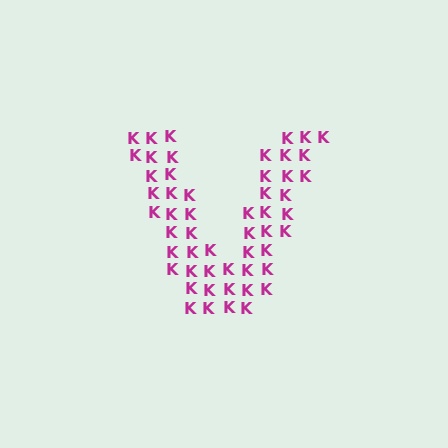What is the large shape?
The large shape is the letter V.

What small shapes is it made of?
It is made of small letter K's.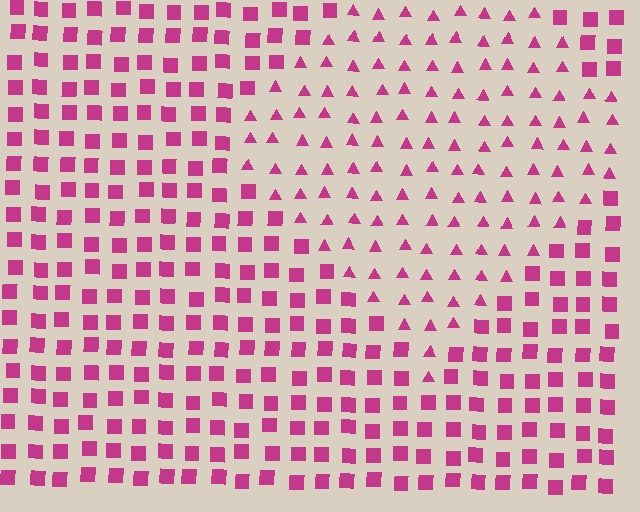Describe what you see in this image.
The image is filled with small magenta elements arranged in a uniform grid. A diamond-shaped region contains triangles, while the surrounding area contains squares. The boundary is defined purely by the change in element shape.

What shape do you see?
I see a diamond.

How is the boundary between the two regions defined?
The boundary is defined by a change in element shape: triangles inside vs. squares outside. All elements share the same color and spacing.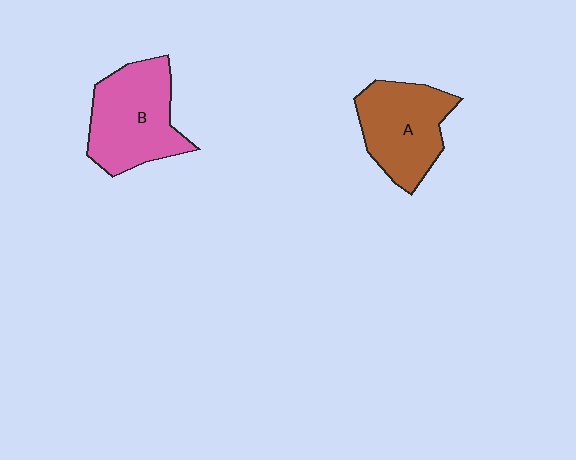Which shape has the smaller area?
Shape A (brown).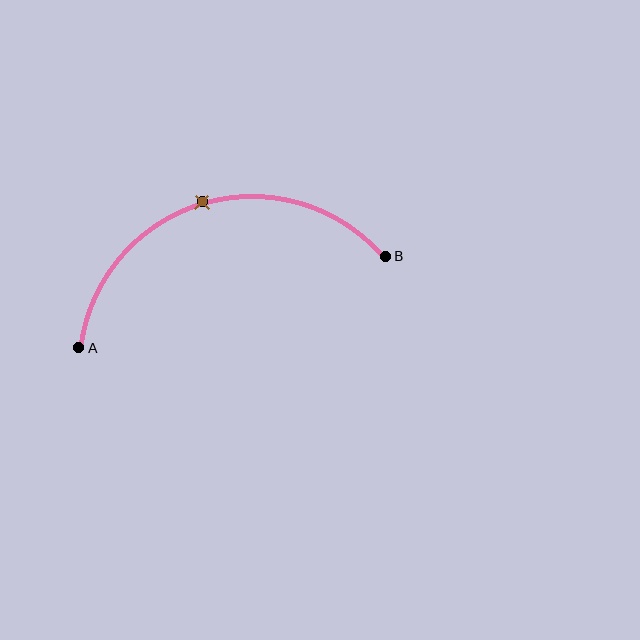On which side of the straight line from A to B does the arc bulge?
The arc bulges above the straight line connecting A and B.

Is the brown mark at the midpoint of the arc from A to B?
Yes. The brown mark lies on the arc at equal arc-length from both A and B — it is the arc midpoint.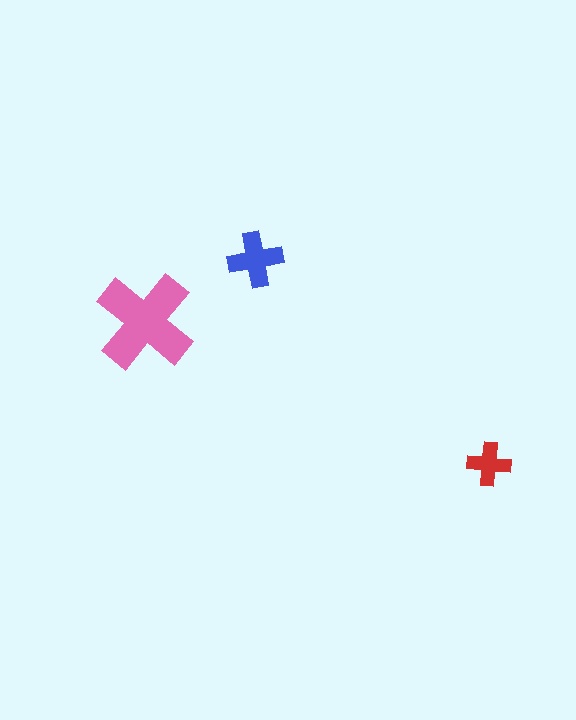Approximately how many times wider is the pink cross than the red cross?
About 2.5 times wider.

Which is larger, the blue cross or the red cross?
The blue one.